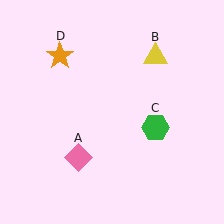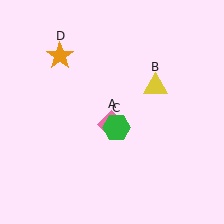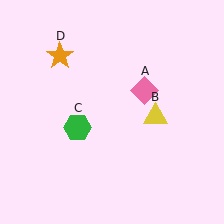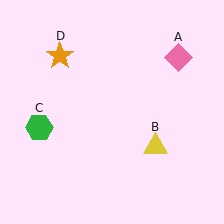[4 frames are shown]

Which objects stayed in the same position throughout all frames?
Orange star (object D) remained stationary.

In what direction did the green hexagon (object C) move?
The green hexagon (object C) moved left.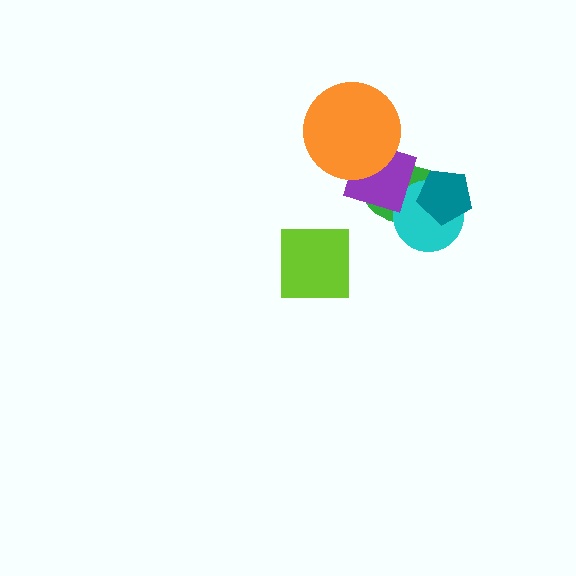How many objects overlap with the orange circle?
1 object overlaps with the orange circle.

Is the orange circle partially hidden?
No, no other shape covers it.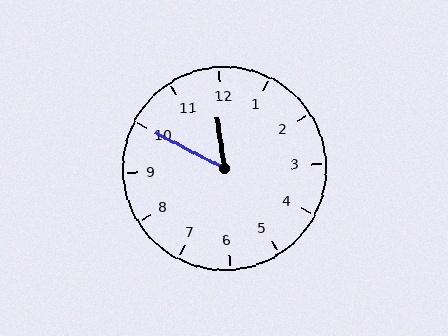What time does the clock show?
11:50.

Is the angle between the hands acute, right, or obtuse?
It is acute.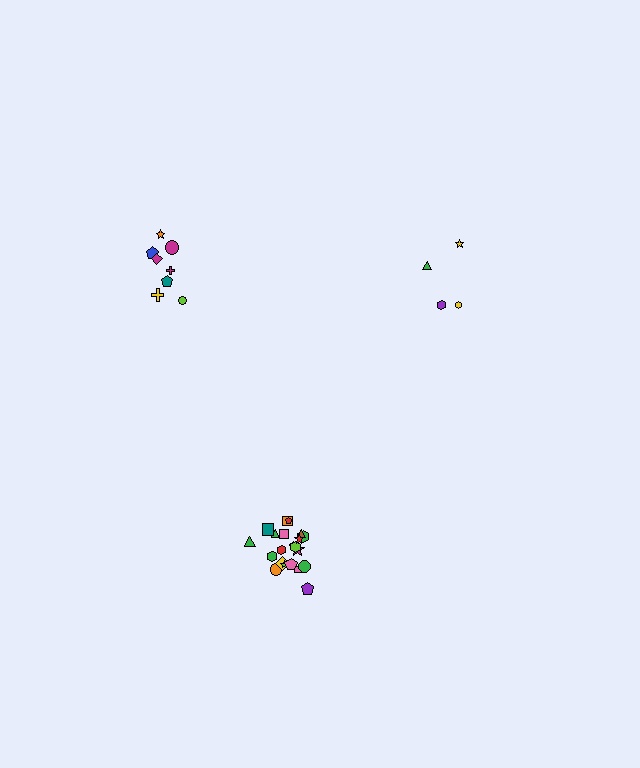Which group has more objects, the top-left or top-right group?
The top-left group.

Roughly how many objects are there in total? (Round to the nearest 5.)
Roughly 35 objects in total.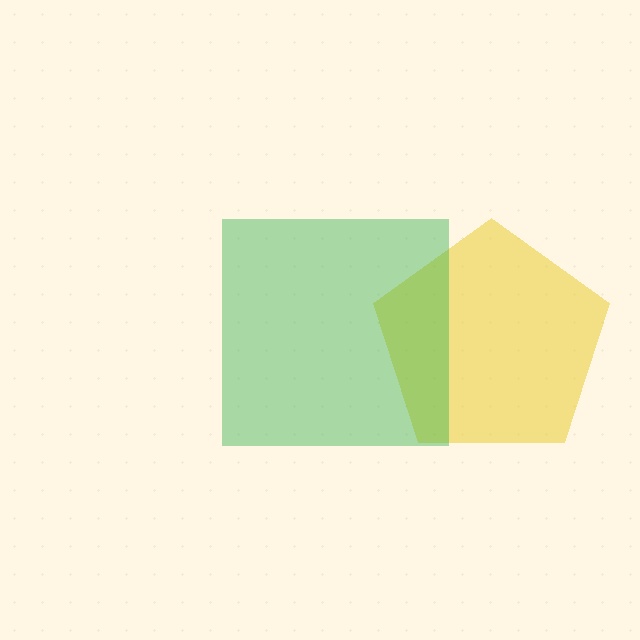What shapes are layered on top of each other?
The layered shapes are: a yellow pentagon, a green square.